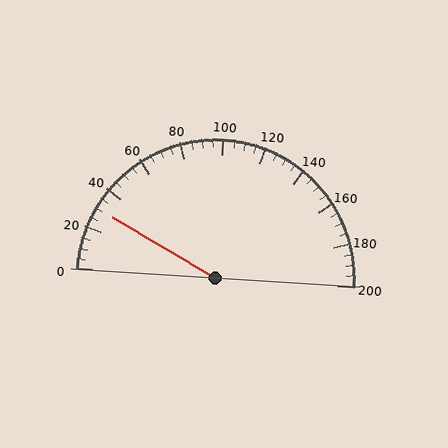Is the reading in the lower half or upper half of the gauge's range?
The reading is in the lower half of the range (0 to 200).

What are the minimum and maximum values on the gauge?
The gauge ranges from 0 to 200.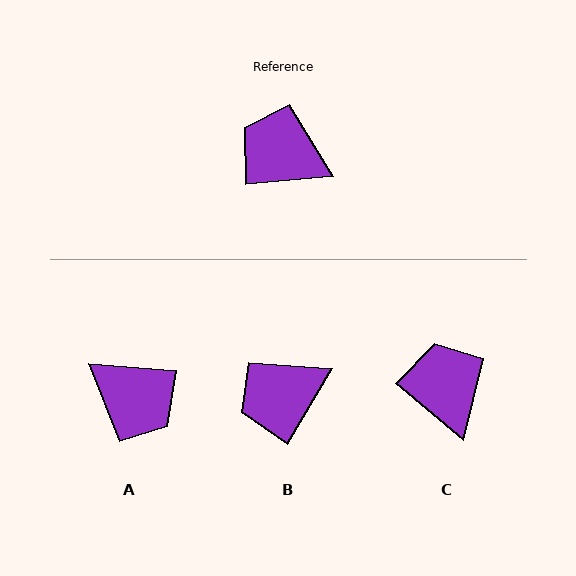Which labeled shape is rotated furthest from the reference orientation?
A, about 170 degrees away.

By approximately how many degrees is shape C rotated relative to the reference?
Approximately 45 degrees clockwise.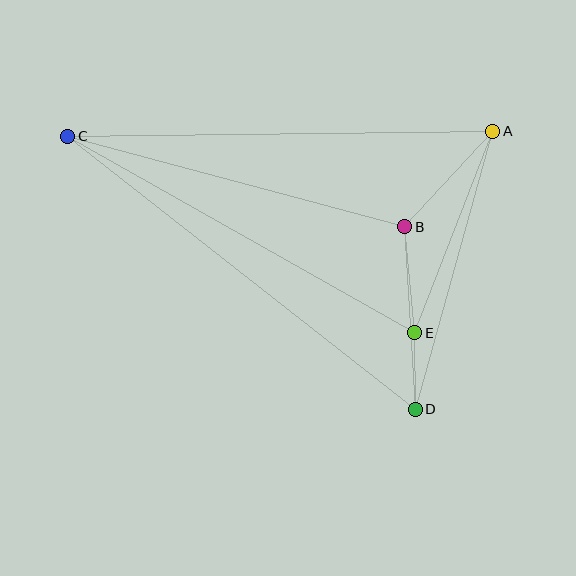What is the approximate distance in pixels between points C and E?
The distance between C and E is approximately 398 pixels.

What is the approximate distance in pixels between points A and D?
The distance between A and D is approximately 289 pixels.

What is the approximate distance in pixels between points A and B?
The distance between A and B is approximately 130 pixels.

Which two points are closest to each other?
Points D and E are closest to each other.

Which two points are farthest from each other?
Points C and D are farthest from each other.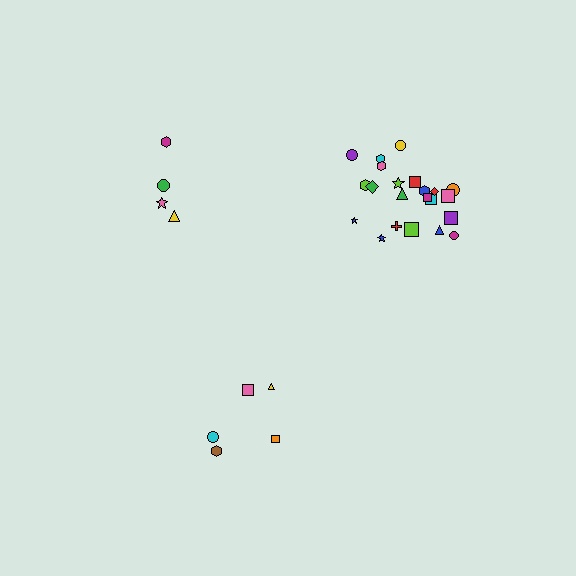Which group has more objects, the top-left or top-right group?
The top-right group.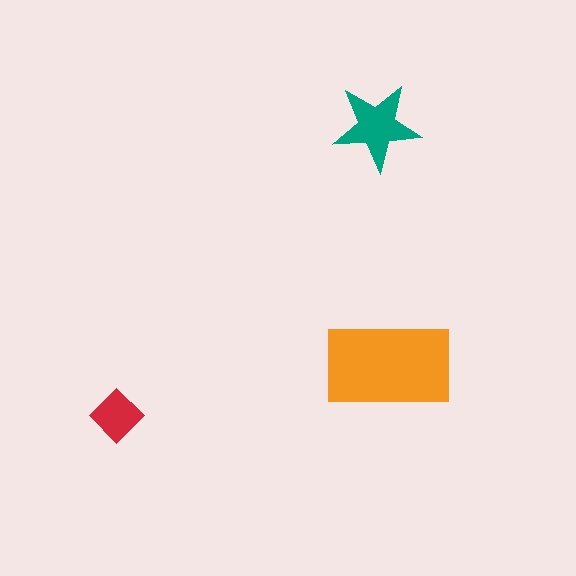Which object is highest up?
The teal star is topmost.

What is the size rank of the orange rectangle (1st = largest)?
1st.